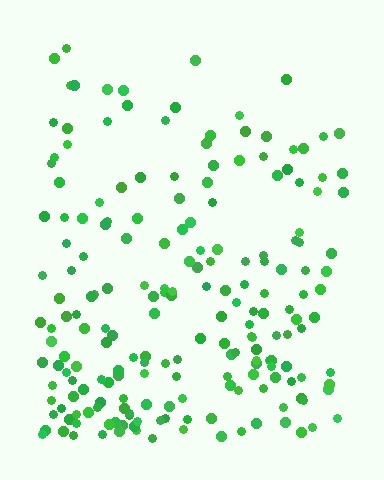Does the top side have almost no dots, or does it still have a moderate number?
Still a moderate number, just noticeably fewer than the bottom.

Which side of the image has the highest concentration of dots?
The bottom.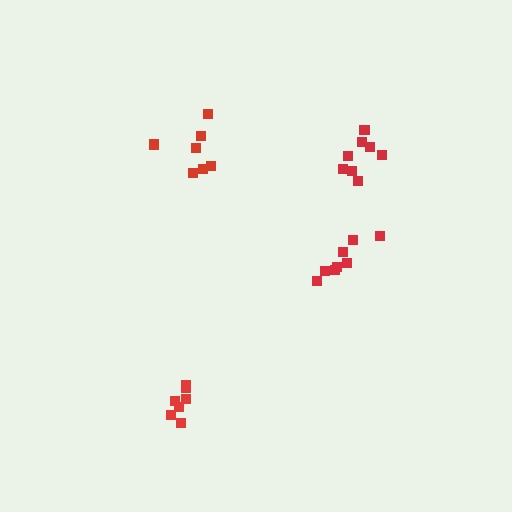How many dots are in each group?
Group 1: 8 dots, Group 2: 7 dots, Group 3: 8 dots, Group 4: 7 dots (30 total).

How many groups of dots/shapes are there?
There are 4 groups.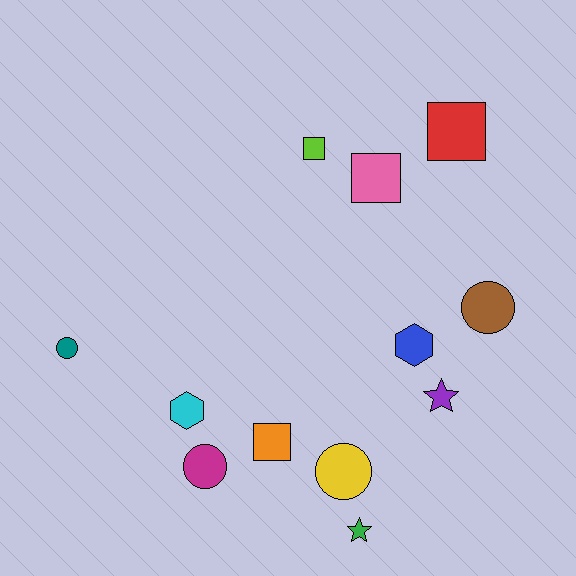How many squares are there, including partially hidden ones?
There are 4 squares.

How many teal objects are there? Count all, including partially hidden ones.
There is 1 teal object.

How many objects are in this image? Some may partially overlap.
There are 12 objects.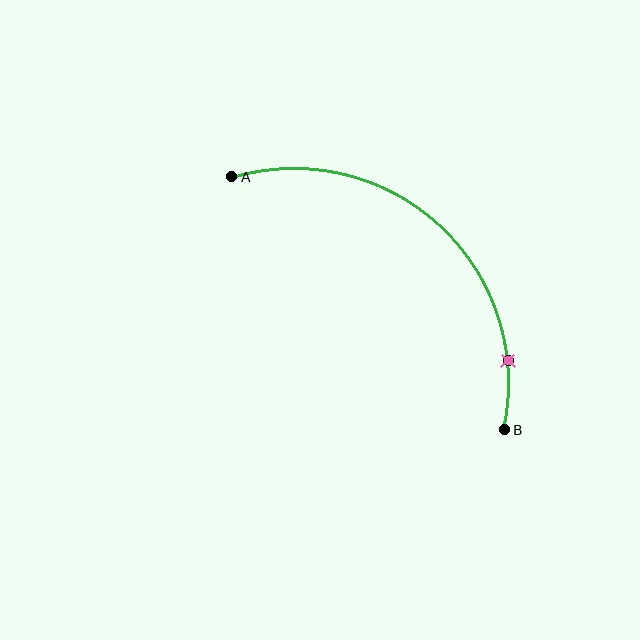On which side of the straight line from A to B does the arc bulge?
The arc bulges above and to the right of the straight line connecting A and B.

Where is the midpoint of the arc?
The arc midpoint is the point on the curve farthest from the straight line joining A and B. It sits above and to the right of that line.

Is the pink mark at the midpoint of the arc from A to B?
No. The pink mark lies on the arc but is closer to endpoint B. The arc midpoint would be at the point on the curve equidistant along the arc from both A and B.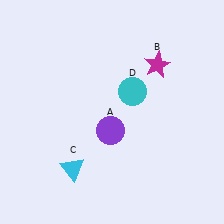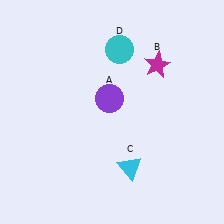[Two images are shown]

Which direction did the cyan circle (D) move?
The cyan circle (D) moved up.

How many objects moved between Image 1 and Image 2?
3 objects moved between the two images.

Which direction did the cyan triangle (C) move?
The cyan triangle (C) moved right.